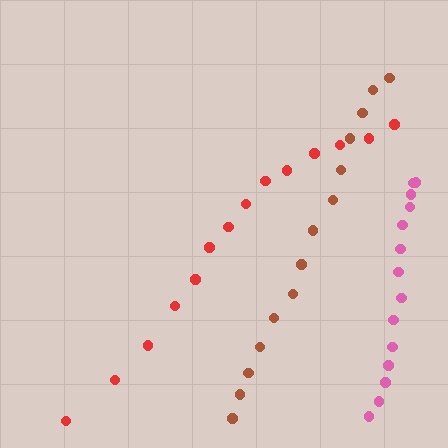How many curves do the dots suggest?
There are 3 distinct paths.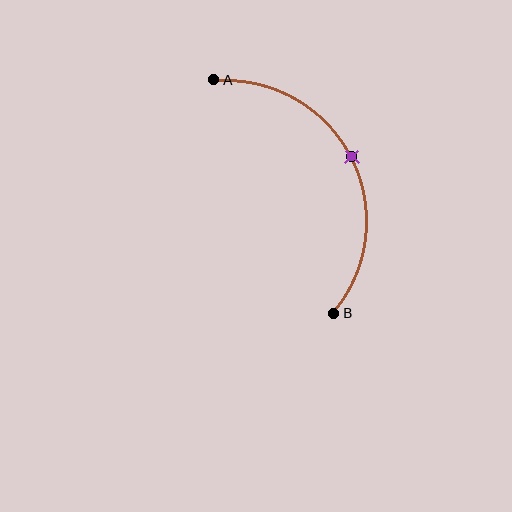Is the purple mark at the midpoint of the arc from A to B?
Yes. The purple mark lies on the arc at equal arc-length from both A and B — it is the arc midpoint.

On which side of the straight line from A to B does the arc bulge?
The arc bulges to the right of the straight line connecting A and B.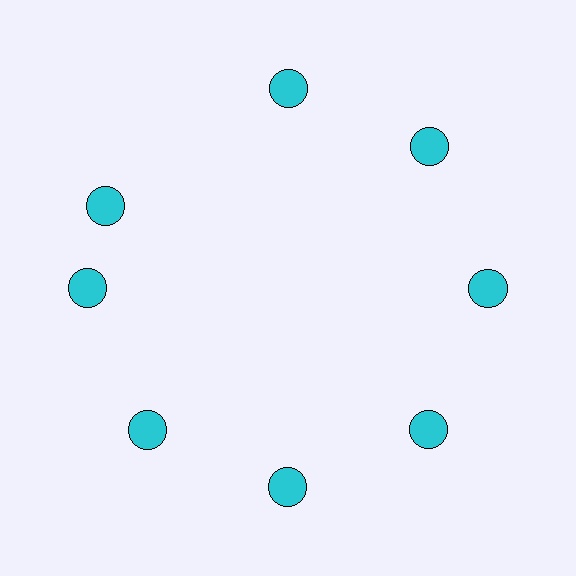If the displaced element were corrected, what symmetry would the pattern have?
It would have 8-fold rotational symmetry — the pattern would map onto itself every 45 degrees.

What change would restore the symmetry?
The symmetry would be restored by rotating it back into even spacing with its neighbors so that all 8 circles sit at equal angles and equal distance from the center.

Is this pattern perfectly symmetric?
No. The 8 cyan circles are arranged in a ring, but one element near the 10 o'clock position is rotated out of alignment along the ring, breaking the 8-fold rotational symmetry.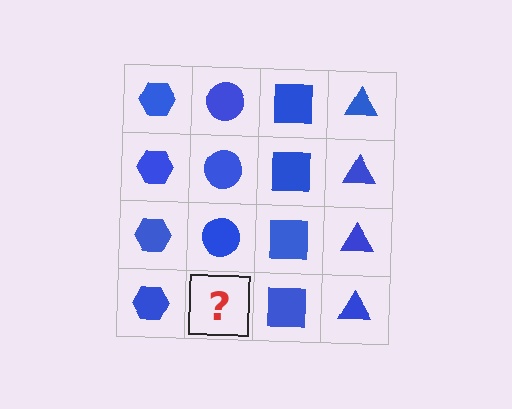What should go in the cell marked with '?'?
The missing cell should contain a blue circle.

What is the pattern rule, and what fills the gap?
The rule is that each column has a consistent shape. The gap should be filled with a blue circle.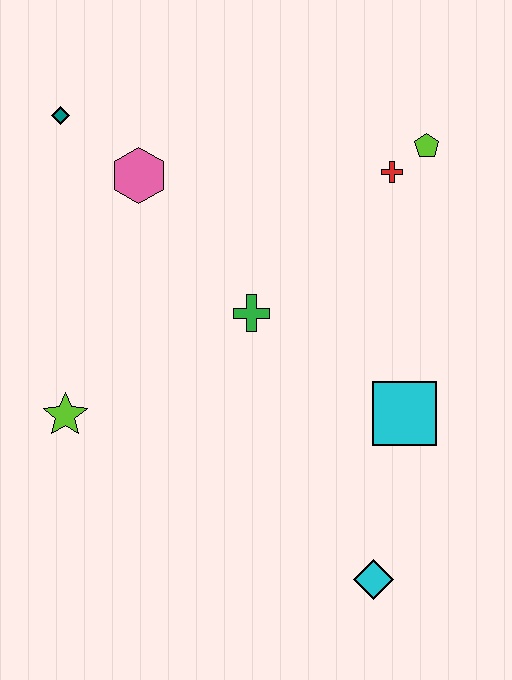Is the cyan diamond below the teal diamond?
Yes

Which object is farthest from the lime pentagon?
The lime star is farthest from the lime pentagon.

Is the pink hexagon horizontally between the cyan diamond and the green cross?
No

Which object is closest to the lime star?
The green cross is closest to the lime star.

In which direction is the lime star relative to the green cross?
The lime star is to the left of the green cross.